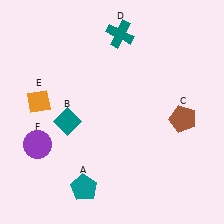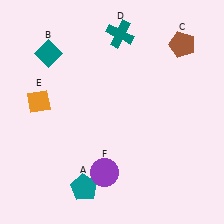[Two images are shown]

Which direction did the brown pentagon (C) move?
The brown pentagon (C) moved up.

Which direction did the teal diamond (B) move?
The teal diamond (B) moved up.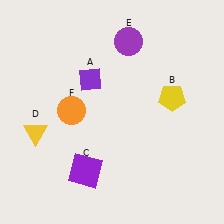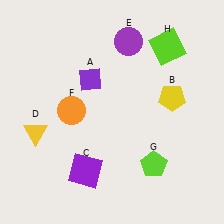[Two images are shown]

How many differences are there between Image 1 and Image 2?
There are 2 differences between the two images.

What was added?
A lime pentagon (G), a lime square (H) were added in Image 2.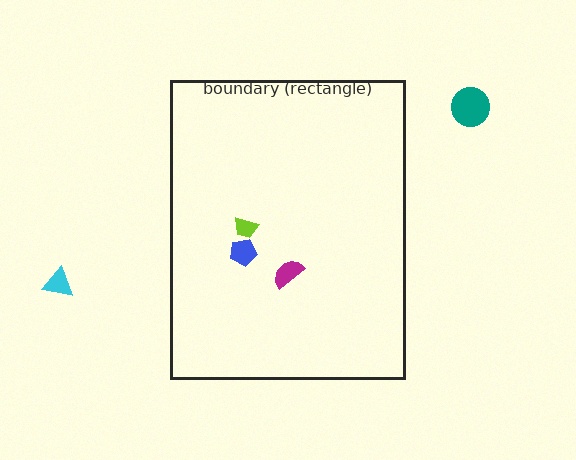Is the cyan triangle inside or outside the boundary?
Outside.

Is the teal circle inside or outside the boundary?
Outside.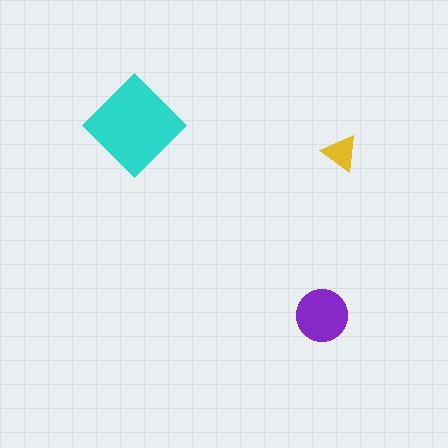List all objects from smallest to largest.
The yellow triangle, the purple circle, the cyan diamond.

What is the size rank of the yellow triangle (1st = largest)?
3rd.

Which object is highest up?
The cyan diamond is topmost.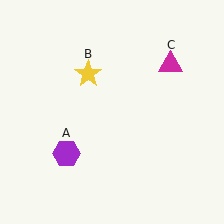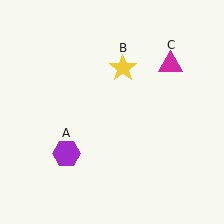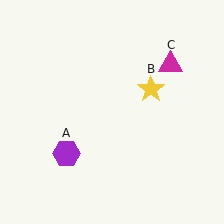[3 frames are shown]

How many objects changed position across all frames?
1 object changed position: yellow star (object B).